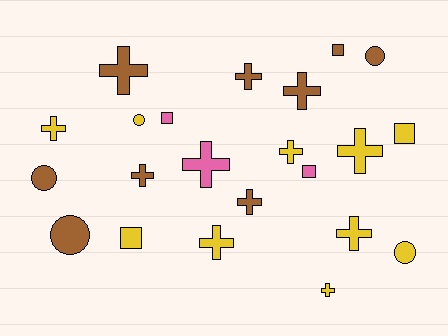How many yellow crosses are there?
There are 6 yellow crosses.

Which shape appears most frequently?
Cross, with 12 objects.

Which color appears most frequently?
Yellow, with 10 objects.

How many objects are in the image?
There are 22 objects.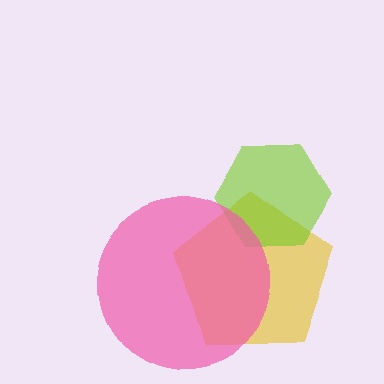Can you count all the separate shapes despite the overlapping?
Yes, there are 3 separate shapes.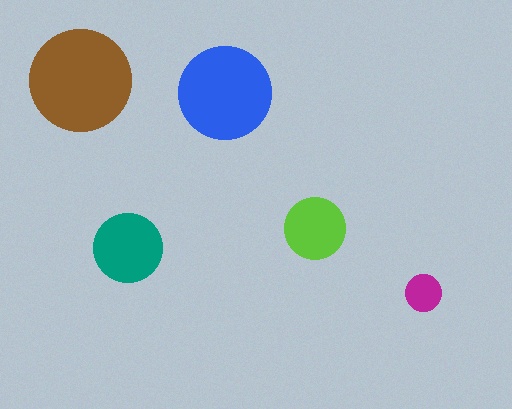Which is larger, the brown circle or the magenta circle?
The brown one.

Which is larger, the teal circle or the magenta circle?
The teal one.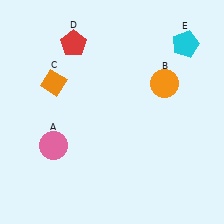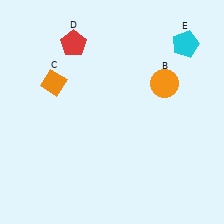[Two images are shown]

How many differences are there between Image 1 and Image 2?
There is 1 difference between the two images.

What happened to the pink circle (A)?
The pink circle (A) was removed in Image 2. It was in the bottom-left area of Image 1.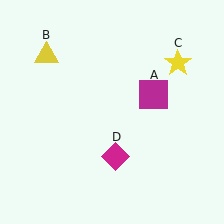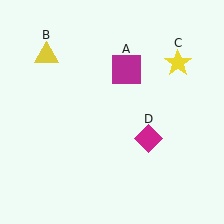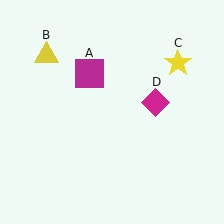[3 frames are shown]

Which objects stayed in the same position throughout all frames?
Yellow triangle (object B) and yellow star (object C) remained stationary.